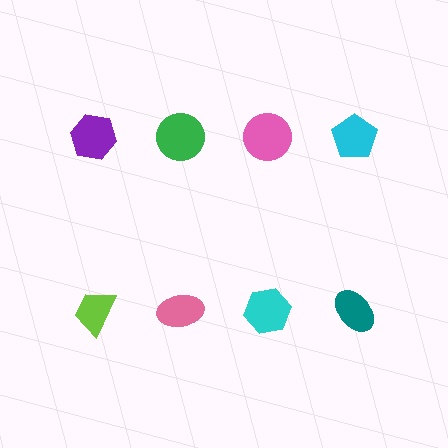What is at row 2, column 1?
A lime trapezoid.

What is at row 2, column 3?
A cyan hexagon.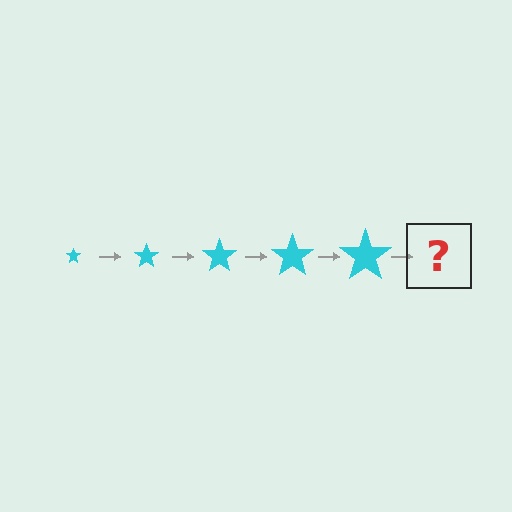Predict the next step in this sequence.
The next step is a cyan star, larger than the previous one.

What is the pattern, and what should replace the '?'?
The pattern is that the star gets progressively larger each step. The '?' should be a cyan star, larger than the previous one.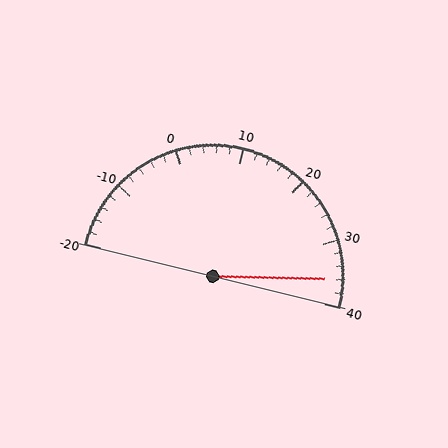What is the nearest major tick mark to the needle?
The nearest major tick mark is 40.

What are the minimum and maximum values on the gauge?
The gauge ranges from -20 to 40.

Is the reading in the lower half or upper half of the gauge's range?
The reading is in the upper half of the range (-20 to 40).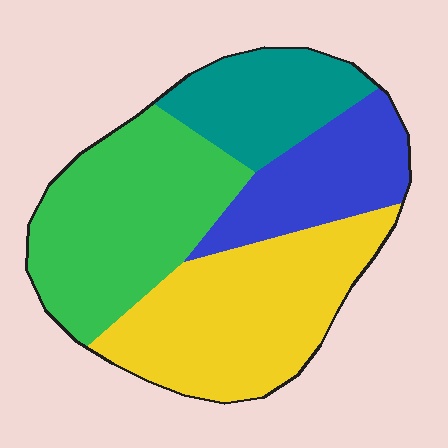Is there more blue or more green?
Green.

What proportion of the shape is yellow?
Yellow covers around 35% of the shape.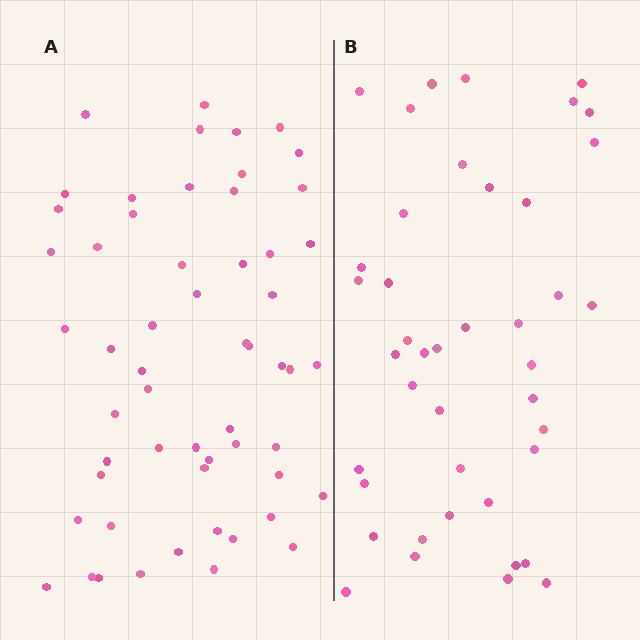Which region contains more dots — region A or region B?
Region A (the left region) has more dots.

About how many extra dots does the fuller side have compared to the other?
Region A has approximately 15 more dots than region B.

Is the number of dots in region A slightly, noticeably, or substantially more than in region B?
Region A has noticeably more, but not dramatically so. The ratio is roughly 1.3 to 1.